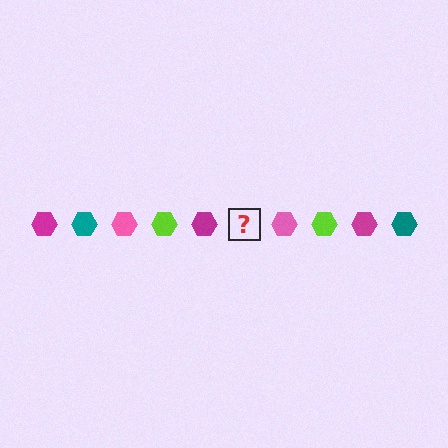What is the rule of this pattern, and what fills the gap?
The rule is that the pattern cycles through magenta, teal, pink, lime hexagons. The gap should be filled with a teal hexagon.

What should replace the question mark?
The question mark should be replaced with a teal hexagon.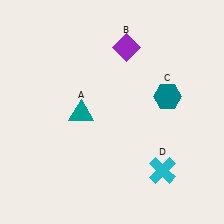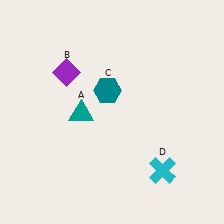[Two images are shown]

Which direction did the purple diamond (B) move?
The purple diamond (B) moved left.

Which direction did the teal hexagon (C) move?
The teal hexagon (C) moved left.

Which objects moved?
The objects that moved are: the purple diamond (B), the teal hexagon (C).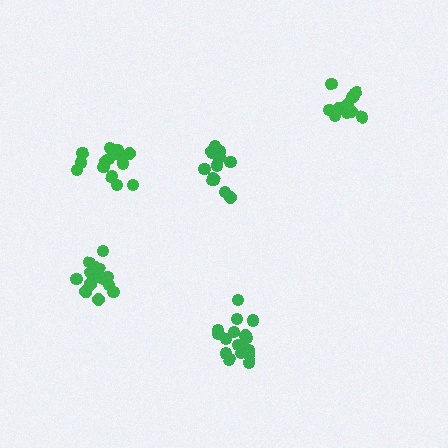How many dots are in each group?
Group 1: 13 dots, Group 2: 14 dots, Group 3: 14 dots, Group 4: 18 dots, Group 5: 16 dots (75 total).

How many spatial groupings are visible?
There are 5 spatial groupings.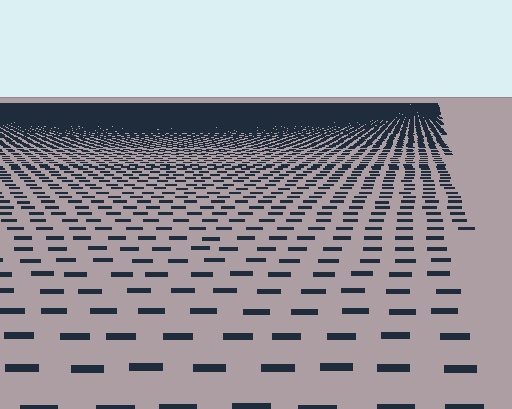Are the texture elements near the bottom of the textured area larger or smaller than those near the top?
Larger. Near the bottom, elements are closer to the viewer and appear at a bigger on-screen size.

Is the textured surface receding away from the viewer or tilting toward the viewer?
The surface is receding away from the viewer. Texture elements get smaller and denser toward the top.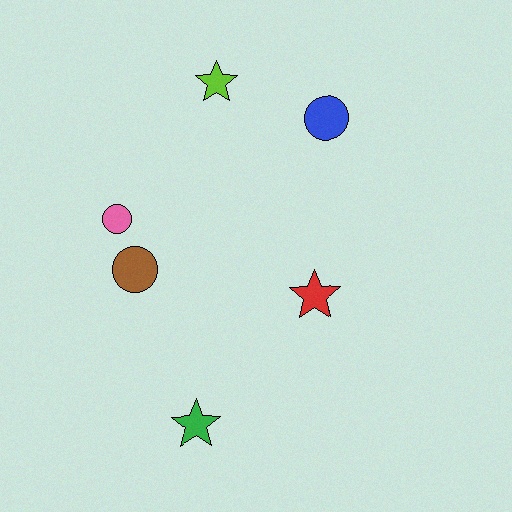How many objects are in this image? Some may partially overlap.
There are 6 objects.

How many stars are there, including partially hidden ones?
There are 3 stars.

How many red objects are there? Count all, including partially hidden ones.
There is 1 red object.